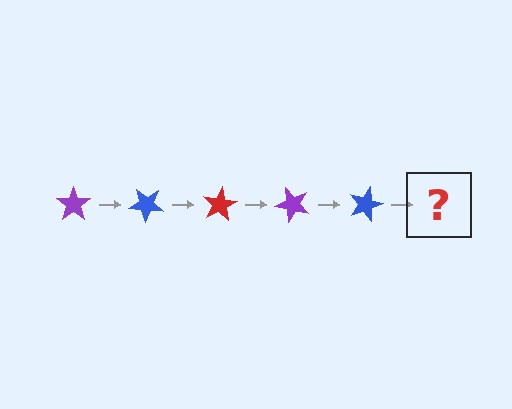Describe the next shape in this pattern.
It should be a red star, rotated 200 degrees from the start.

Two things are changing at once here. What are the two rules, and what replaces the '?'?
The two rules are that it rotates 40 degrees each step and the color cycles through purple, blue, and red. The '?' should be a red star, rotated 200 degrees from the start.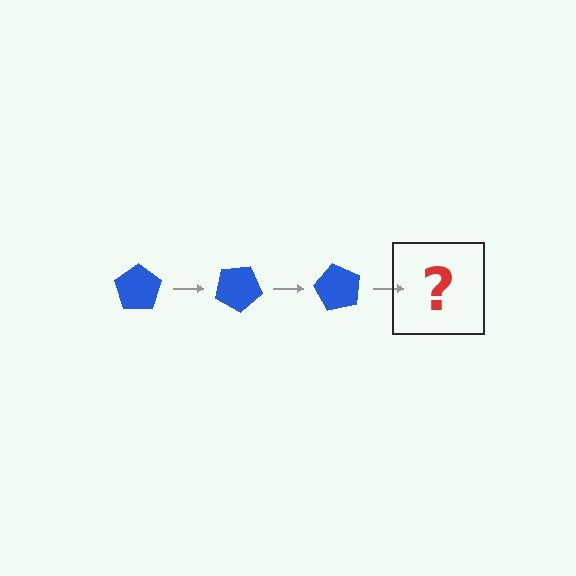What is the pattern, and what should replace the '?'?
The pattern is that the pentagon rotates 30 degrees each step. The '?' should be a blue pentagon rotated 90 degrees.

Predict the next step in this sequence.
The next step is a blue pentagon rotated 90 degrees.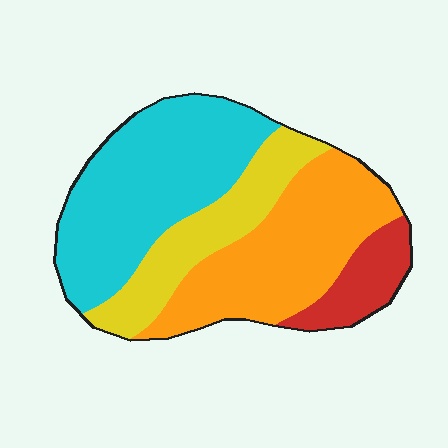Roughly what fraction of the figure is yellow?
Yellow takes up about one fifth (1/5) of the figure.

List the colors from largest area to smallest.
From largest to smallest: cyan, orange, yellow, red.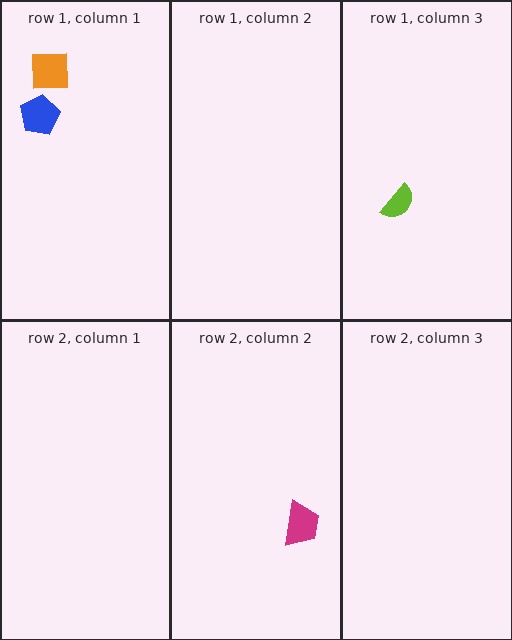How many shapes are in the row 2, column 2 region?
1.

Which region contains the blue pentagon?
The row 1, column 1 region.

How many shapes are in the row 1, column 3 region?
1.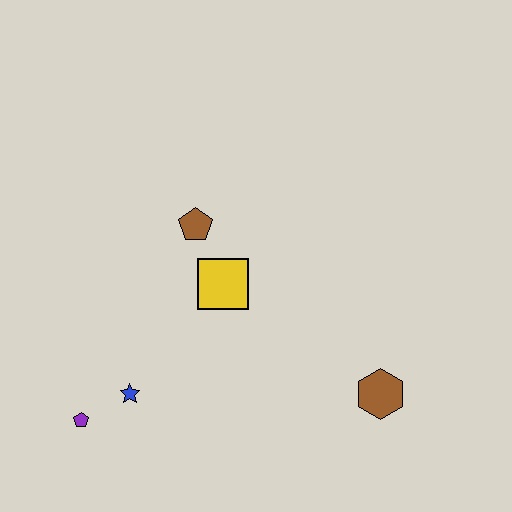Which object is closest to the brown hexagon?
The yellow square is closest to the brown hexagon.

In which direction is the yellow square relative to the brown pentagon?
The yellow square is below the brown pentagon.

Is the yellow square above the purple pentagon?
Yes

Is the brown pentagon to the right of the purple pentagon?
Yes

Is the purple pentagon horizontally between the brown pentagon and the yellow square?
No